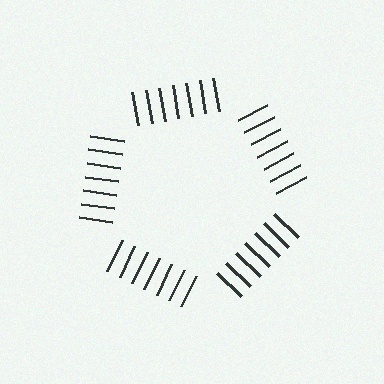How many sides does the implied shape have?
5 sides — the line-ends trace a pentagon.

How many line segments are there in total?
35 — 7 along each of the 5 edges.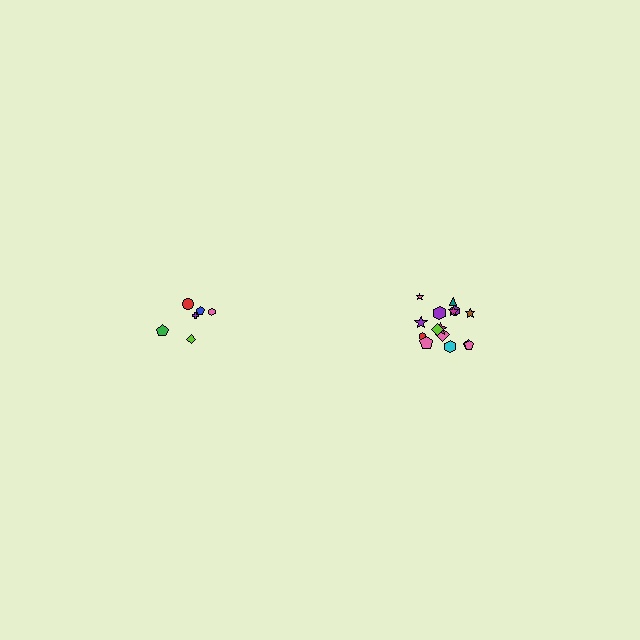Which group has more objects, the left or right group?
The right group.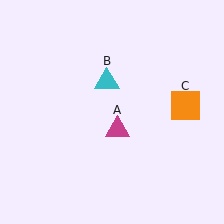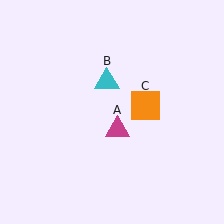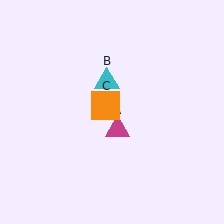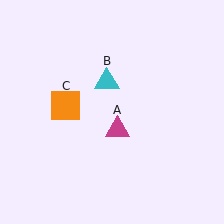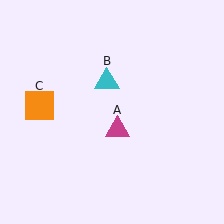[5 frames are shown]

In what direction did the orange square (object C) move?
The orange square (object C) moved left.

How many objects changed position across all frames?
1 object changed position: orange square (object C).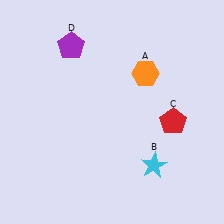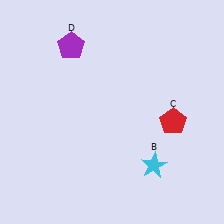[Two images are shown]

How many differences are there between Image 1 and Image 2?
There is 1 difference between the two images.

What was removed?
The orange hexagon (A) was removed in Image 2.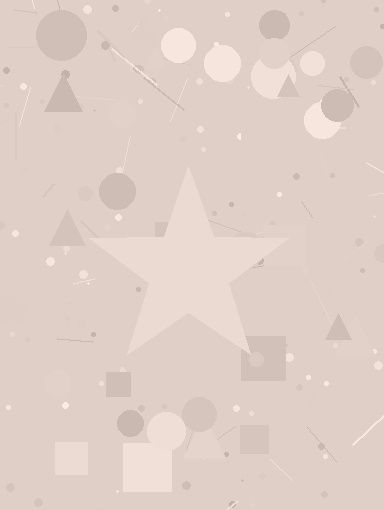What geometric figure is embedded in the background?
A star is embedded in the background.